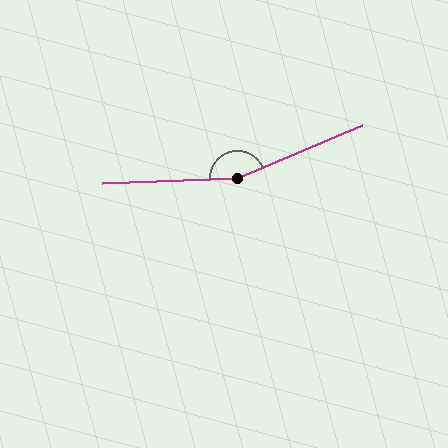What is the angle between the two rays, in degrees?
Approximately 159 degrees.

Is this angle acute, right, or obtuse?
It is obtuse.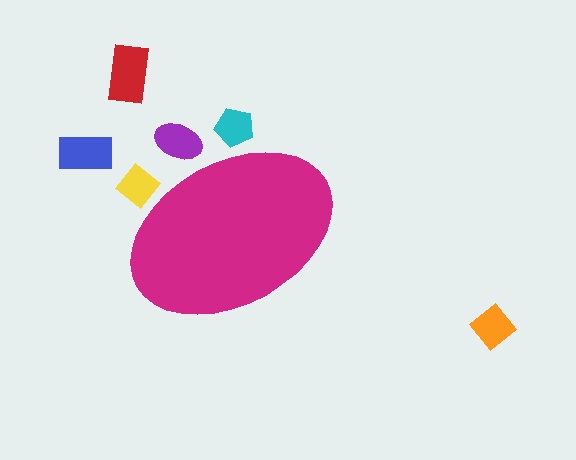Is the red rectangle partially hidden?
No, the red rectangle is fully visible.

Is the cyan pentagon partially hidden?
Yes, the cyan pentagon is partially hidden behind the magenta ellipse.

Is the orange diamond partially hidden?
No, the orange diamond is fully visible.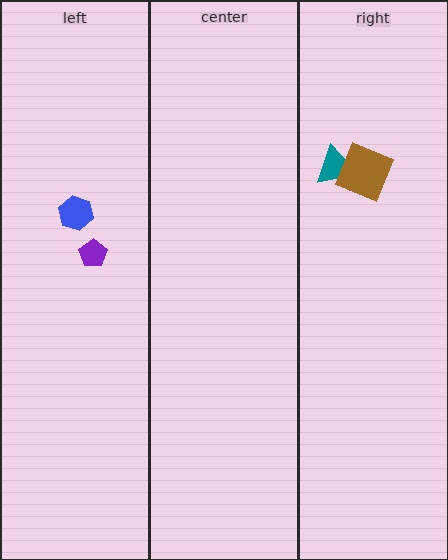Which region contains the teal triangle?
The right region.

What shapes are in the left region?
The blue hexagon, the purple pentagon.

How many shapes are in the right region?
2.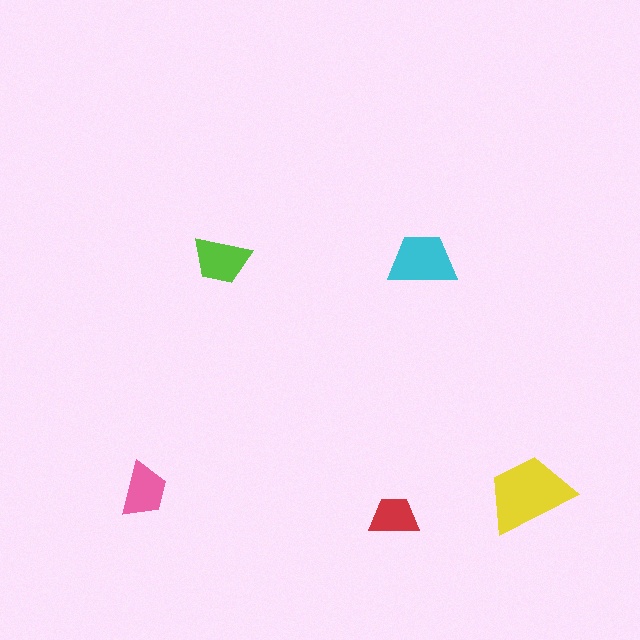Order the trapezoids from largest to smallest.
the yellow one, the cyan one, the lime one, the pink one, the red one.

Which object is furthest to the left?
The pink trapezoid is leftmost.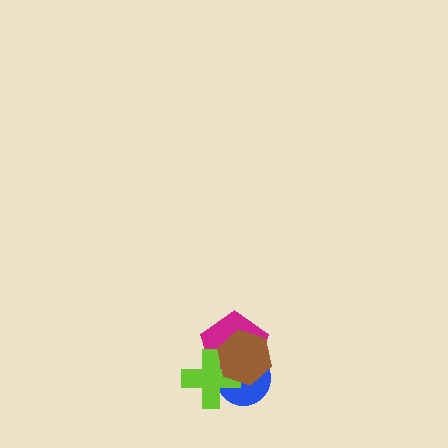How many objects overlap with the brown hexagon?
3 objects overlap with the brown hexagon.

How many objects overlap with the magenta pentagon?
3 objects overlap with the magenta pentagon.